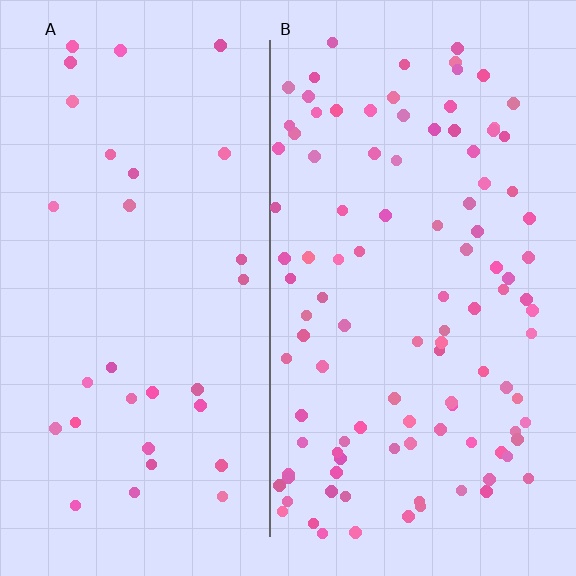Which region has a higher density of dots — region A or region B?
B (the right).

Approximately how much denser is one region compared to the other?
Approximately 3.4× — region B over region A.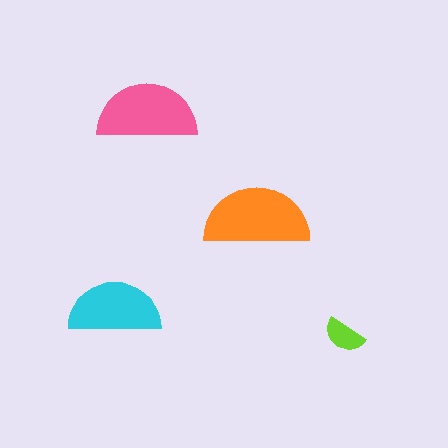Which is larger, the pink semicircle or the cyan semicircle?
The pink one.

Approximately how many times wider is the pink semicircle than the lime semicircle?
About 2.5 times wider.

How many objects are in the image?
There are 4 objects in the image.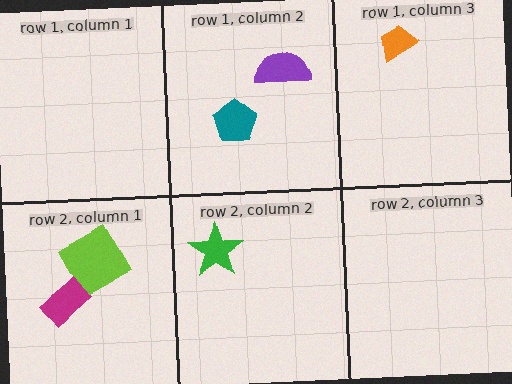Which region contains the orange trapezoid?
The row 1, column 3 region.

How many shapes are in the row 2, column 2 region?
1.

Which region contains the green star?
The row 2, column 2 region.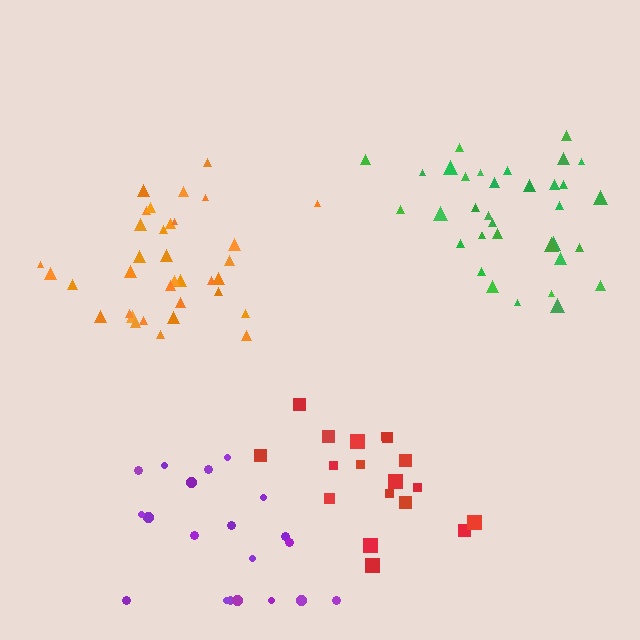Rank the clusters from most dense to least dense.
green, orange, purple, red.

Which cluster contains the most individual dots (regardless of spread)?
Orange (35).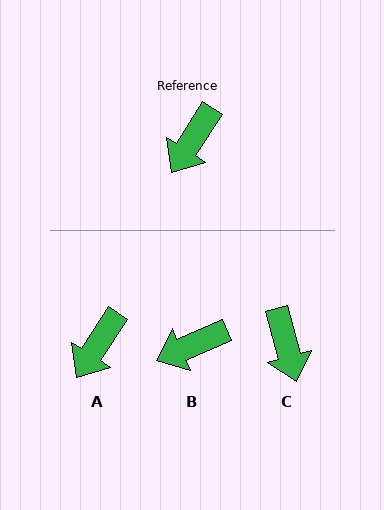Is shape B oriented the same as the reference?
No, it is off by about 35 degrees.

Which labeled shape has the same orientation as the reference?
A.